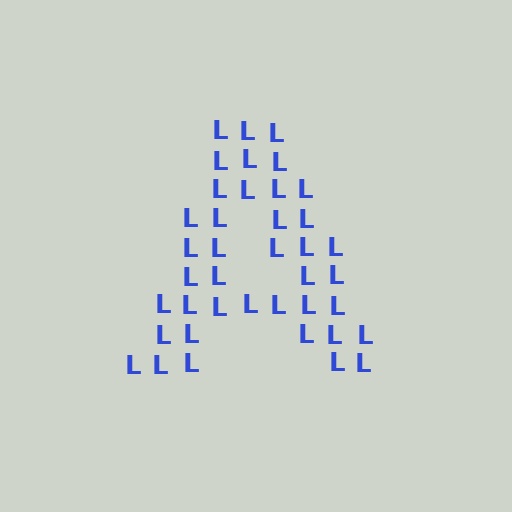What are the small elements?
The small elements are letter L's.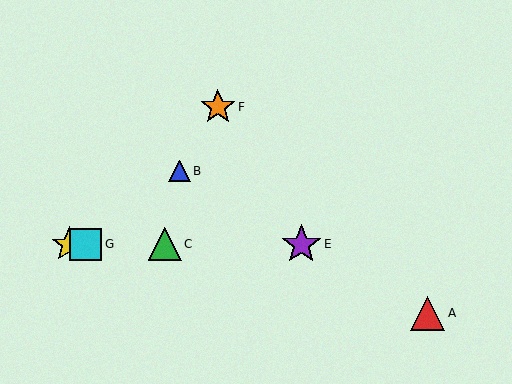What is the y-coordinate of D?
Object D is at y≈244.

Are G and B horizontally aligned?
No, G is at y≈244 and B is at y≈171.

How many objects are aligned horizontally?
4 objects (C, D, E, G) are aligned horizontally.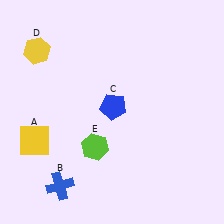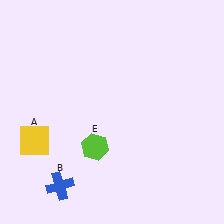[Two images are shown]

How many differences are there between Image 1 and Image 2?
There are 2 differences between the two images.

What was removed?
The yellow hexagon (D), the blue pentagon (C) were removed in Image 2.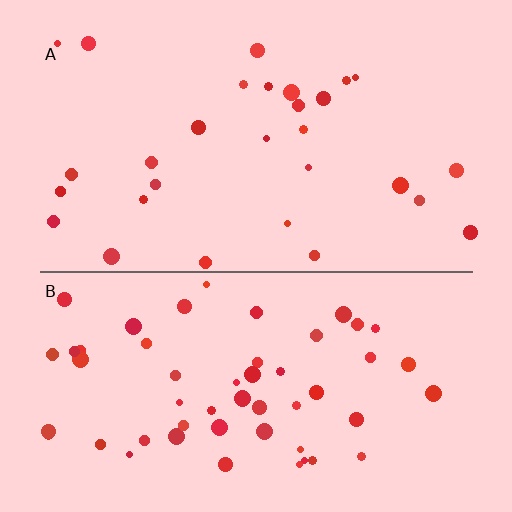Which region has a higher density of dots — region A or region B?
B (the bottom).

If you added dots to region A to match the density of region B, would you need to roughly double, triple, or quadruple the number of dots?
Approximately double.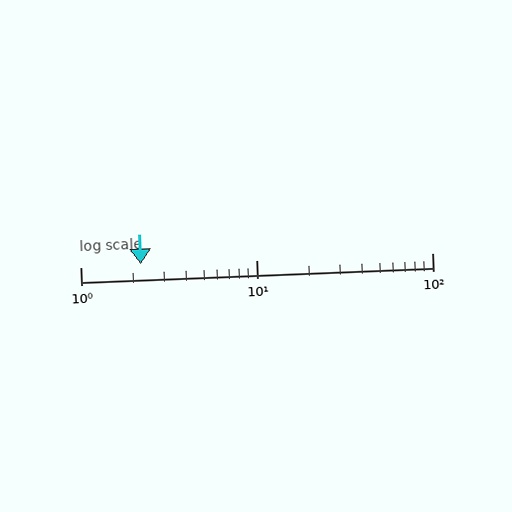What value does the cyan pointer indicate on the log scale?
The pointer indicates approximately 2.2.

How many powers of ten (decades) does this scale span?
The scale spans 2 decades, from 1 to 100.